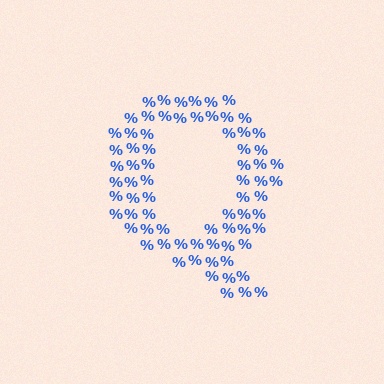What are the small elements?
The small elements are percent signs.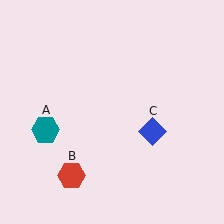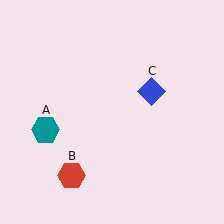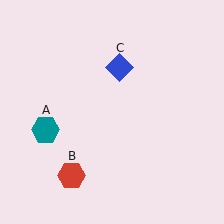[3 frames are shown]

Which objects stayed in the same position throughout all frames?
Teal hexagon (object A) and red hexagon (object B) remained stationary.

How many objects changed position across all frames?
1 object changed position: blue diamond (object C).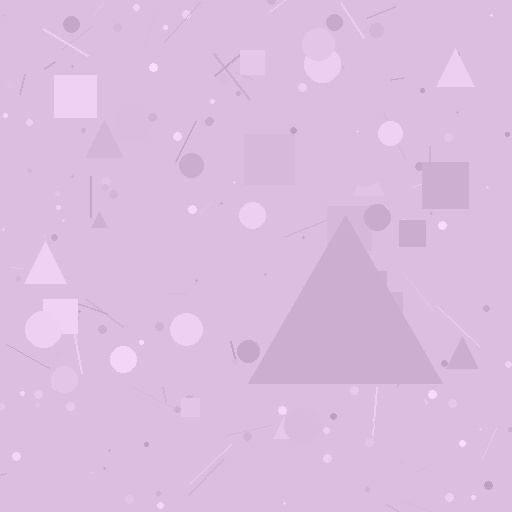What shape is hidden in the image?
A triangle is hidden in the image.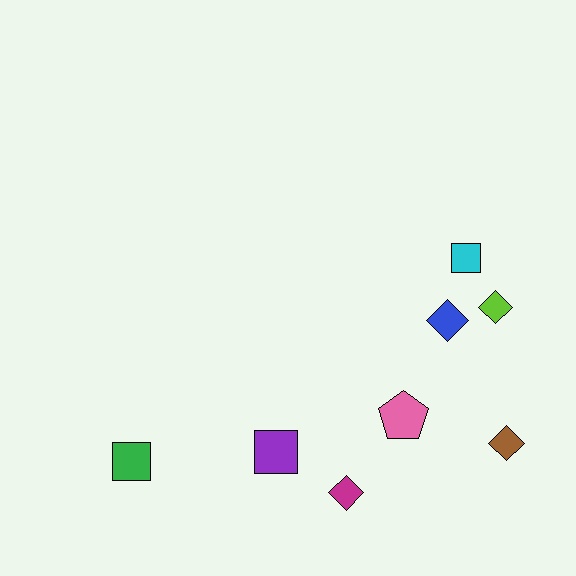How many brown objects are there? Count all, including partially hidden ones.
There is 1 brown object.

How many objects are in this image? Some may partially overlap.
There are 8 objects.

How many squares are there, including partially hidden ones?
There are 3 squares.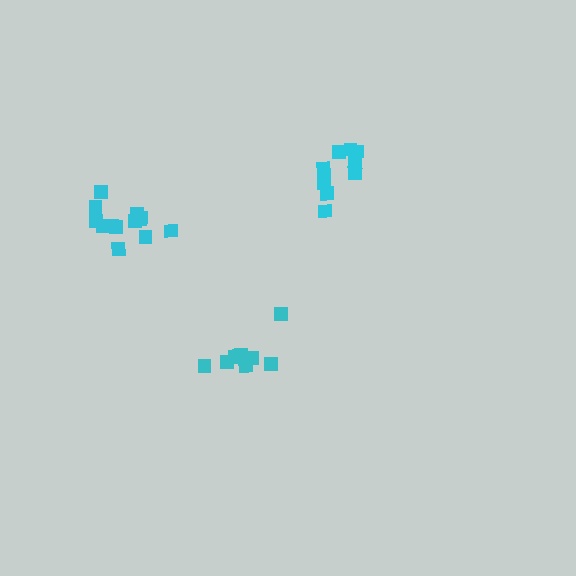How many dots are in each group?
Group 1: 9 dots, Group 2: 10 dots, Group 3: 13 dots (32 total).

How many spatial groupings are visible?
There are 3 spatial groupings.